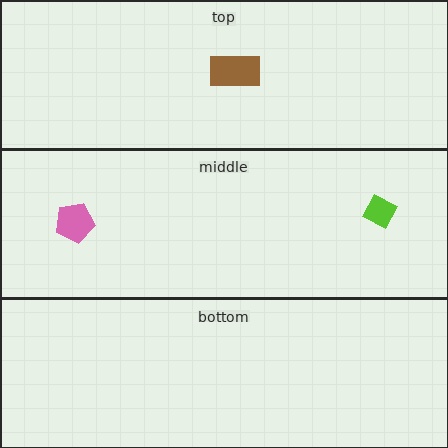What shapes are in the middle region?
The pink pentagon, the lime diamond.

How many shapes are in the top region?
1.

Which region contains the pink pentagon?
The middle region.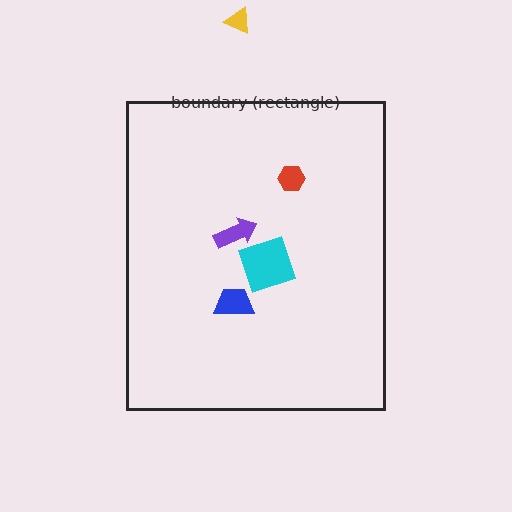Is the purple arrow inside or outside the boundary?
Inside.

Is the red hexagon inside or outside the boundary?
Inside.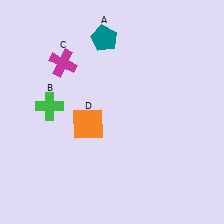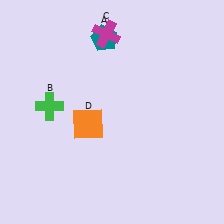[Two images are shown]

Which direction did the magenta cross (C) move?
The magenta cross (C) moved right.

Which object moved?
The magenta cross (C) moved right.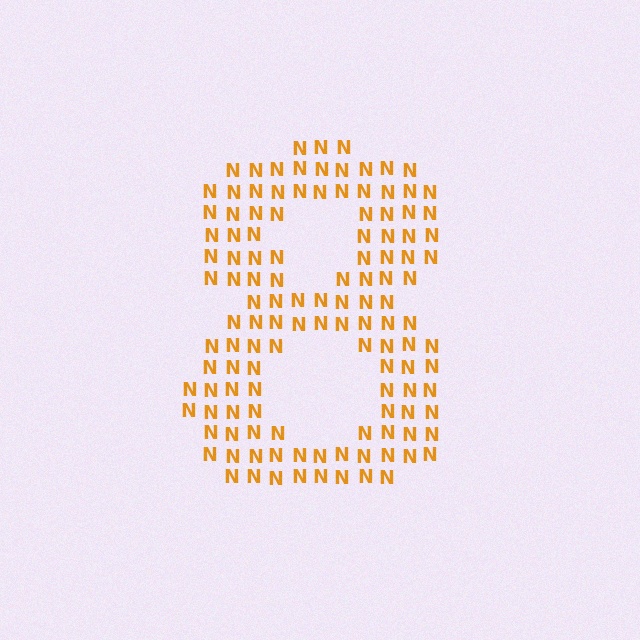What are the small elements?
The small elements are letter N's.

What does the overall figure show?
The overall figure shows the digit 8.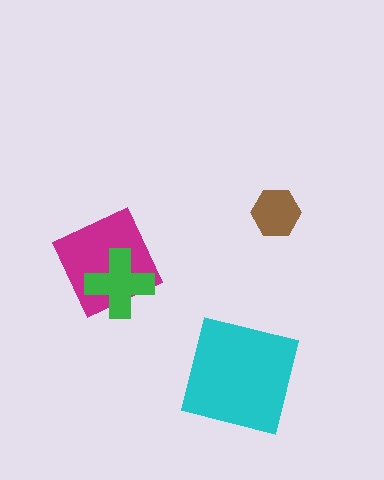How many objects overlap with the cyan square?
0 objects overlap with the cyan square.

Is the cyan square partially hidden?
No, no other shape covers it.